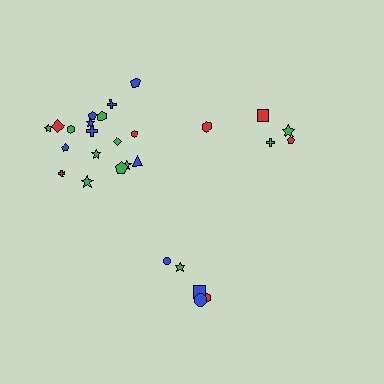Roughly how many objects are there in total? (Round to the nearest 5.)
Roughly 30 objects in total.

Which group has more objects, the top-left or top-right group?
The top-left group.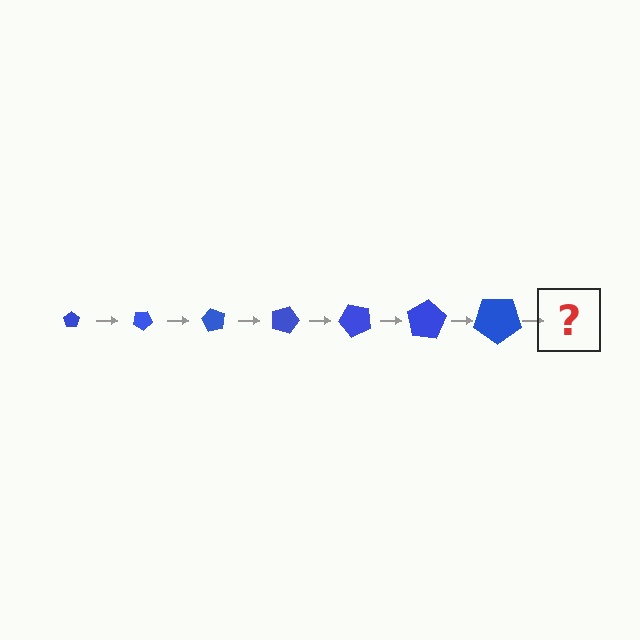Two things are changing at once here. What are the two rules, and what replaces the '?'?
The two rules are that the pentagon grows larger each step and it rotates 30 degrees each step. The '?' should be a pentagon, larger than the previous one and rotated 210 degrees from the start.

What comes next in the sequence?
The next element should be a pentagon, larger than the previous one and rotated 210 degrees from the start.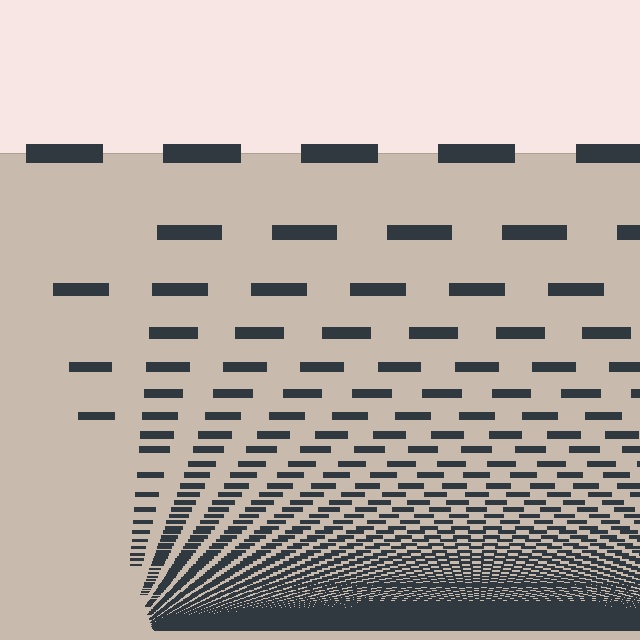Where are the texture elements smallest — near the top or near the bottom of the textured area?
Near the bottom.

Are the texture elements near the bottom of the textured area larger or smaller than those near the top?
Smaller. The gradient is inverted — elements near the bottom are smaller and denser.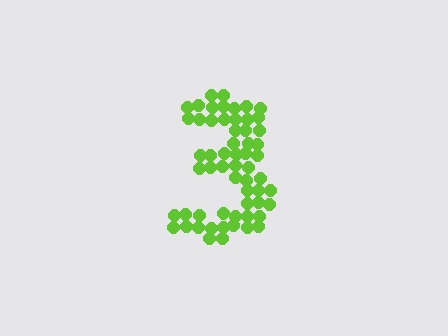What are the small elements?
The small elements are circles.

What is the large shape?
The large shape is the digit 3.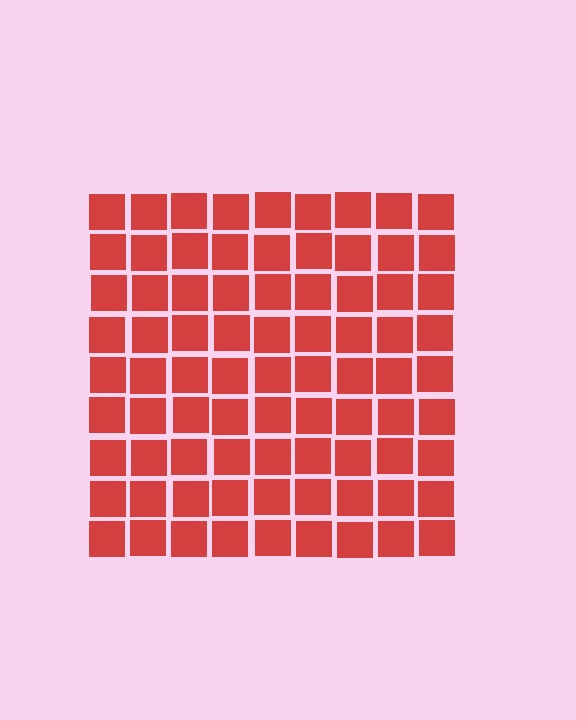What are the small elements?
The small elements are squares.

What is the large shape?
The large shape is a square.